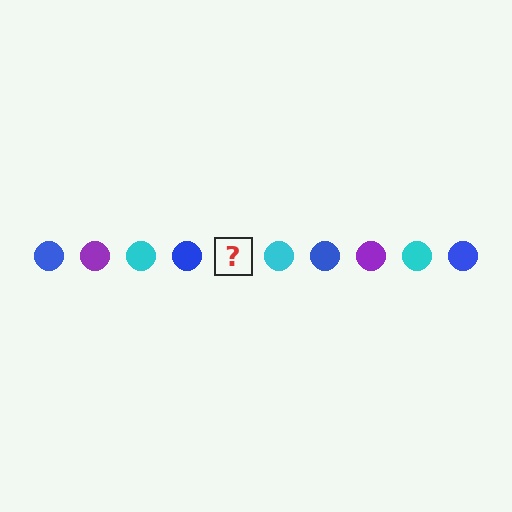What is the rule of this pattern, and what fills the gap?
The rule is that the pattern cycles through blue, purple, cyan circles. The gap should be filled with a purple circle.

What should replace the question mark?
The question mark should be replaced with a purple circle.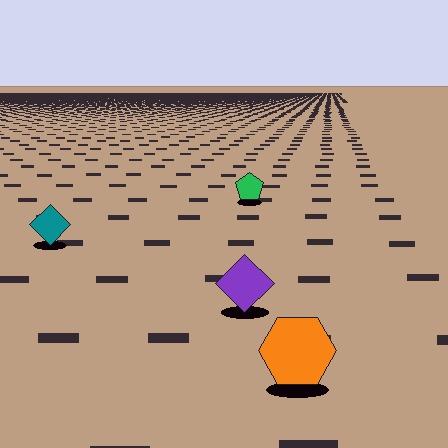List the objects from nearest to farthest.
From nearest to farthest: the orange hexagon, the purple diamond, the teal diamond, the green pentagon.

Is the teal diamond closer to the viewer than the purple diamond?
No. The purple diamond is closer — you can tell from the texture gradient: the ground texture is coarser near it.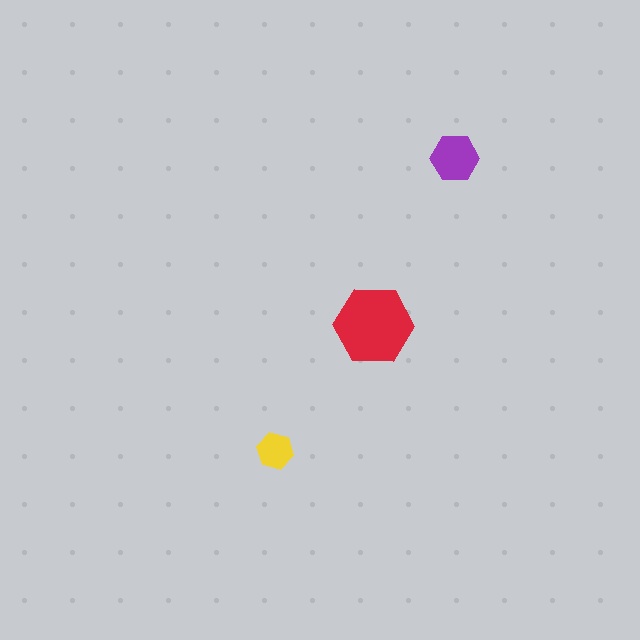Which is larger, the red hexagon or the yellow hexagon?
The red one.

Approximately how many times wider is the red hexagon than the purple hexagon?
About 1.5 times wider.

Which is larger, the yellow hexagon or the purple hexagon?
The purple one.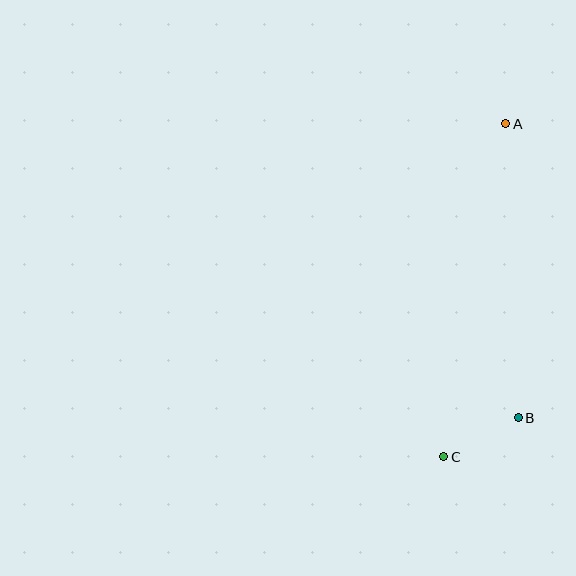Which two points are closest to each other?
Points B and C are closest to each other.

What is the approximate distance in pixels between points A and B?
The distance between A and B is approximately 294 pixels.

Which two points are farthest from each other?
Points A and C are farthest from each other.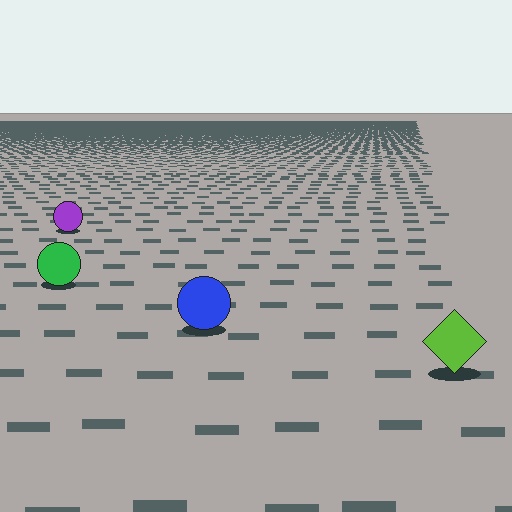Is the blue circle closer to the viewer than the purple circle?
Yes. The blue circle is closer — you can tell from the texture gradient: the ground texture is coarser near it.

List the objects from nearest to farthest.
From nearest to farthest: the lime diamond, the blue circle, the green circle, the purple circle.